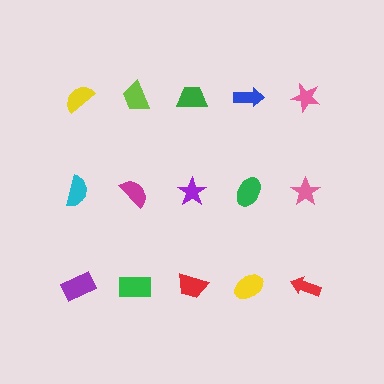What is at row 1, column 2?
A lime trapezoid.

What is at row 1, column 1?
A yellow semicircle.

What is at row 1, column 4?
A blue arrow.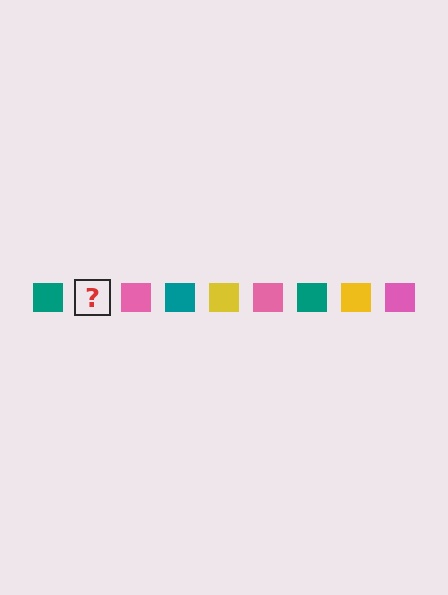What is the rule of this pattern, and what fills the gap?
The rule is that the pattern cycles through teal, yellow, pink squares. The gap should be filled with a yellow square.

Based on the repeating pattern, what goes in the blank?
The blank should be a yellow square.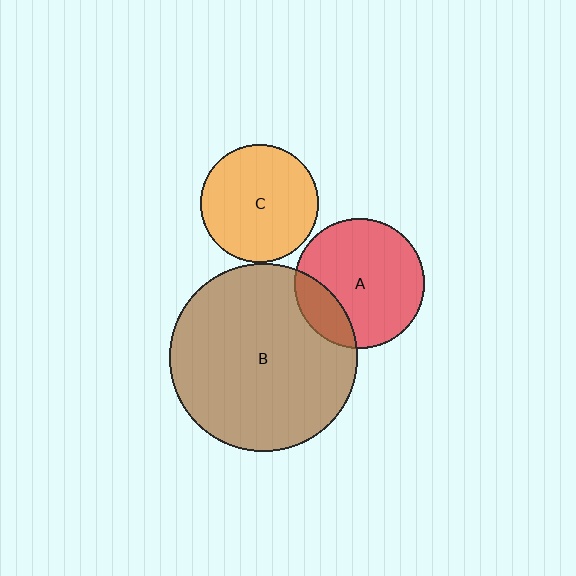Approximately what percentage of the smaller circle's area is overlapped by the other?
Approximately 20%.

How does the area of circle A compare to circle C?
Approximately 1.2 times.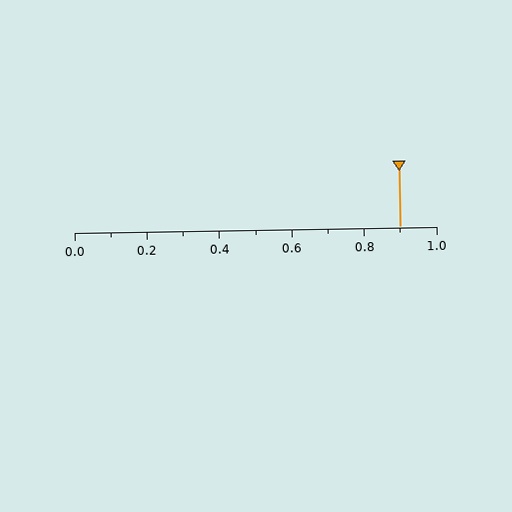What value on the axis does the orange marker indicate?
The marker indicates approximately 0.9.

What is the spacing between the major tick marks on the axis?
The major ticks are spaced 0.2 apart.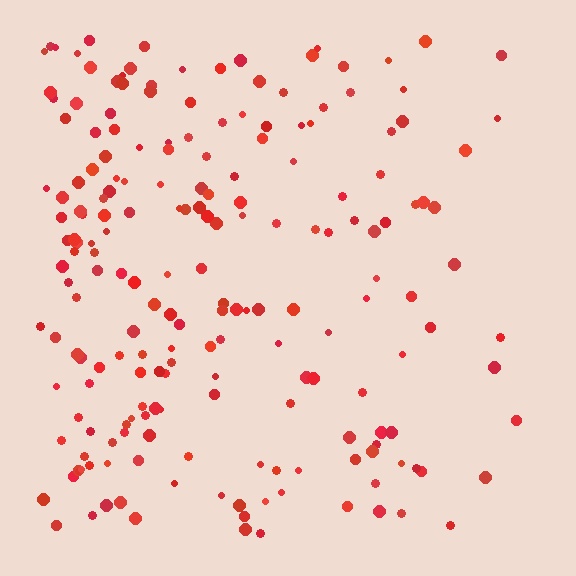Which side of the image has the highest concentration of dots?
The left.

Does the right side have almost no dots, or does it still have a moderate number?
Still a moderate number, just noticeably fewer than the left.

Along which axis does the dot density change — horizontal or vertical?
Horizontal.